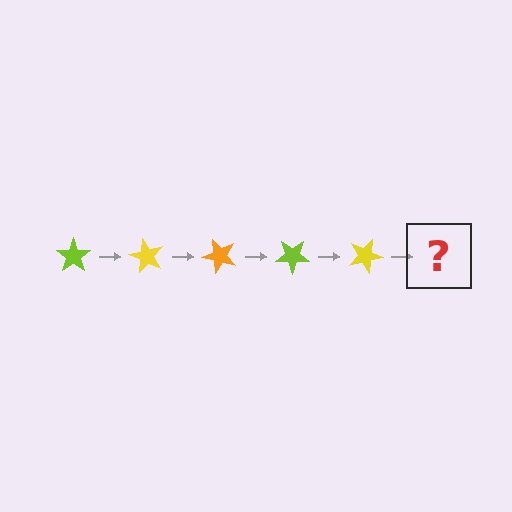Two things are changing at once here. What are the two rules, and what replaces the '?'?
The two rules are that it rotates 60 degrees each step and the color cycles through lime, yellow, and orange. The '?' should be an orange star, rotated 300 degrees from the start.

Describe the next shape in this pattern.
It should be an orange star, rotated 300 degrees from the start.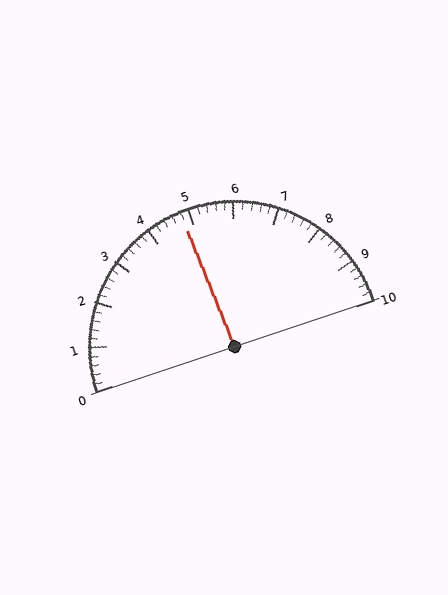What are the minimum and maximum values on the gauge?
The gauge ranges from 0 to 10.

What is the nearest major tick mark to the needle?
The nearest major tick mark is 5.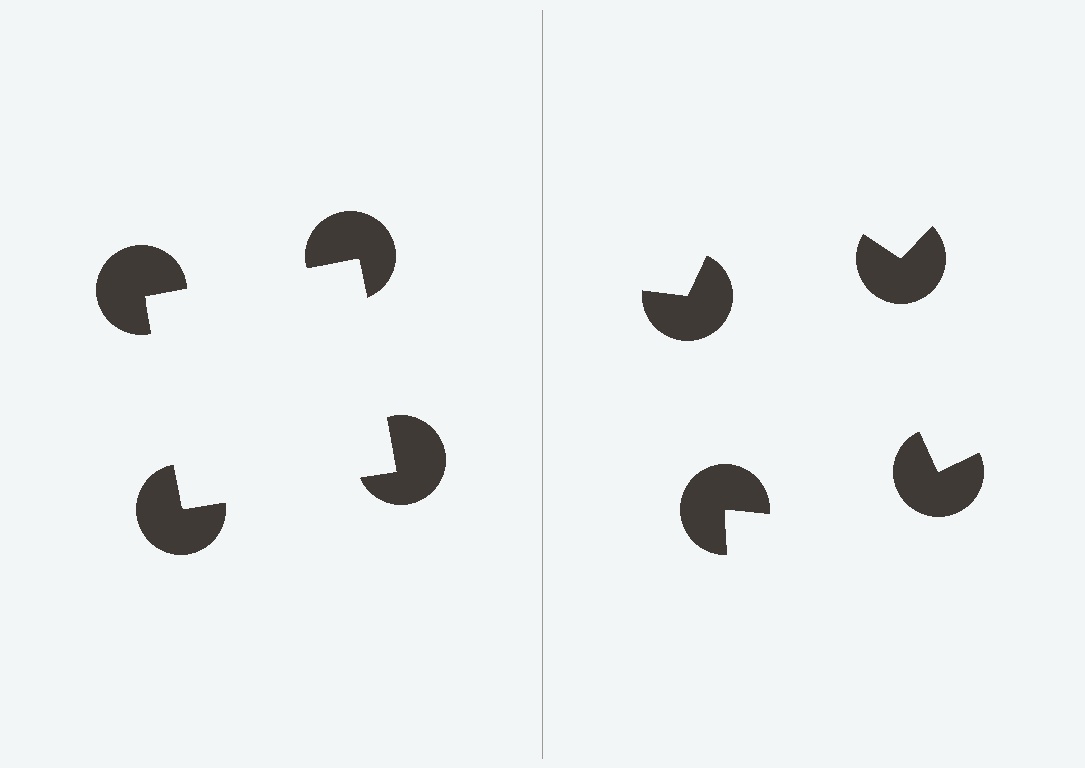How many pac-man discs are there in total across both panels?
8 — 4 on each side.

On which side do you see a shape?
An illusory square appears on the left side. On the right side the wedge cuts are rotated, so no coherent shape forms.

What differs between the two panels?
The pac-man discs are positioned identically on both sides; only the wedge orientations differ. On the left they align to a square; on the right they are misaligned.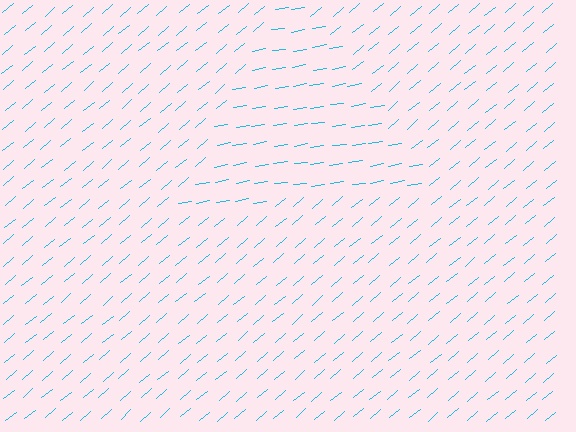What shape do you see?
I see a triangle.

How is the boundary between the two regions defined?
The boundary is defined purely by a change in line orientation (approximately 31 degrees difference). All lines are the same color and thickness.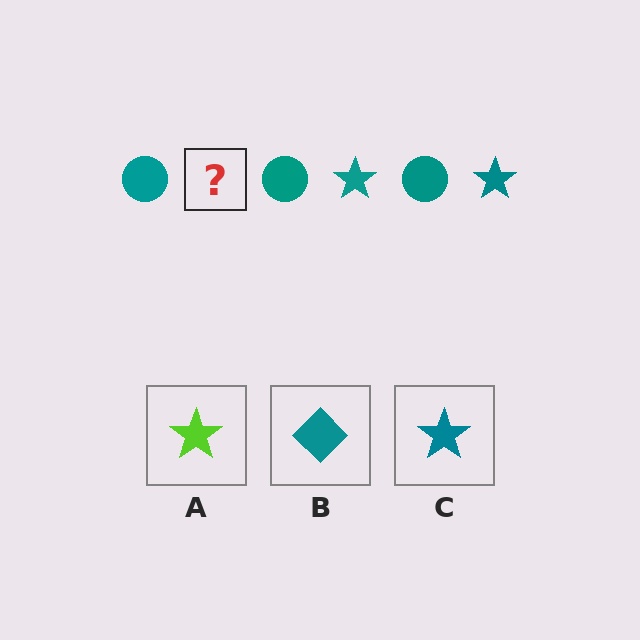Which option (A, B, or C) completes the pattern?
C.